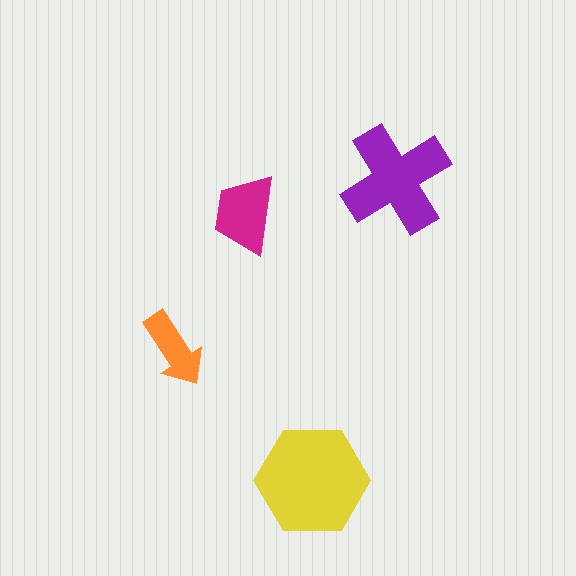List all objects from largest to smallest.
The yellow hexagon, the purple cross, the magenta trapezoid, the orange arrow.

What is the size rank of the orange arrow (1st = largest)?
4th.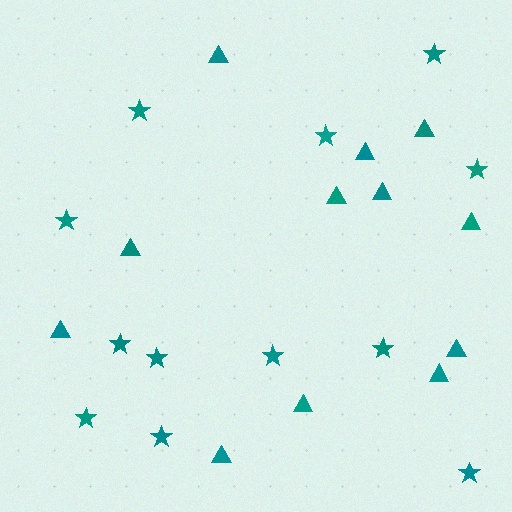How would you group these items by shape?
There are 2 groups: one group of triangles (12) and one group of stars (12).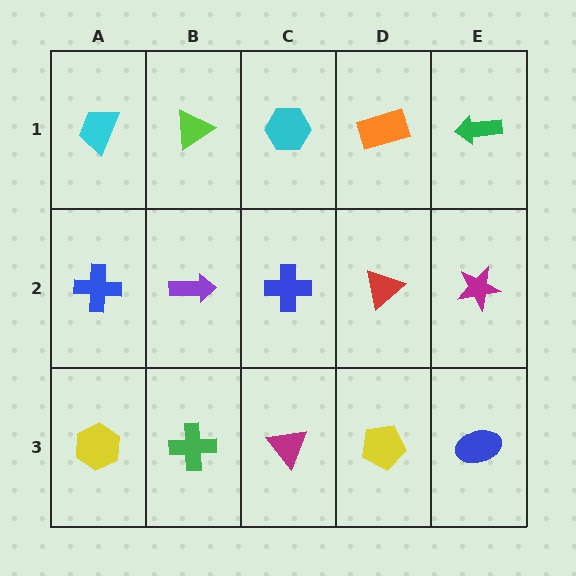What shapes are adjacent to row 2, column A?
A cyan trapezoid (row 1, column A), a yellow hexagon (row 3, column A), a purple arrow (row 2, column B).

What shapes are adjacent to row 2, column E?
A green arrow (row 1, column E), a blue ellipse (row 3, column E), a red triangle (row 2, column D).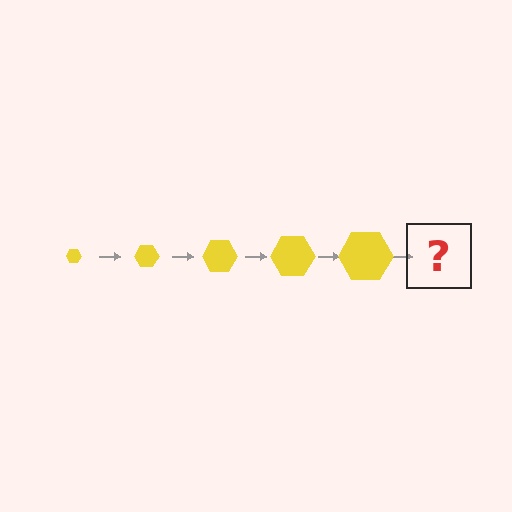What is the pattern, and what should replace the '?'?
The pattern is that the hexagon gets progressively larger each step. The '?' should be a yellow hexagon, larger than the previous one.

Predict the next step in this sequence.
The next step is a yellow hexagon, larger than the previous one.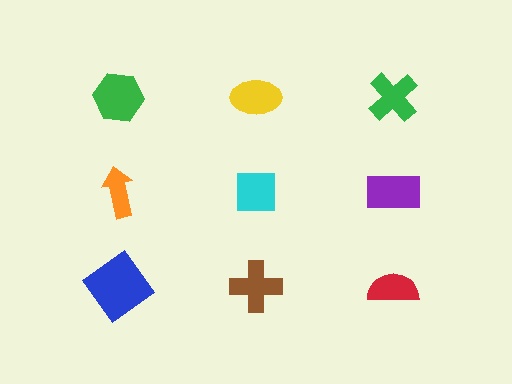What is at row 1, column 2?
A yellow ellipse.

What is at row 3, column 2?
A brown cross.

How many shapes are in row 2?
3 shapes.